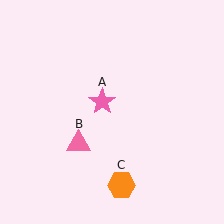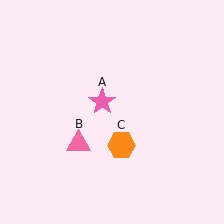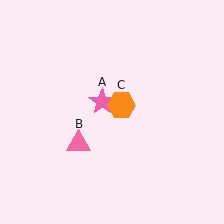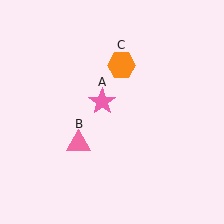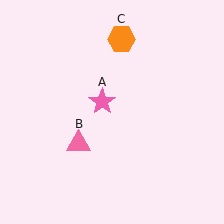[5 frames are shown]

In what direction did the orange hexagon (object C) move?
The orange hexagon (object C) moved up.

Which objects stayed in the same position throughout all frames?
Pink star (object A) and pink triangle (object B) remained stationary.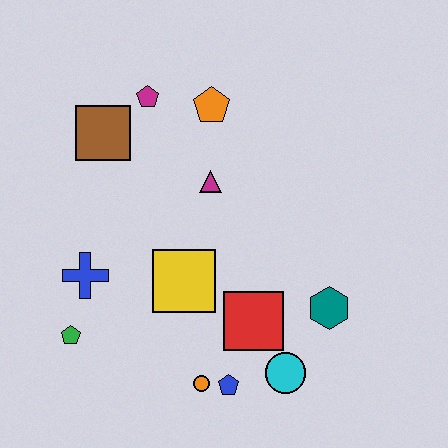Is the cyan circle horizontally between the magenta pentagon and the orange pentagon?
No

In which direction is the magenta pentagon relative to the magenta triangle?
The magenta pentagon is above the magenta triangle.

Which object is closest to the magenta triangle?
The orange pentagon is closest to the magenta triangle.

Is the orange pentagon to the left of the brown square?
No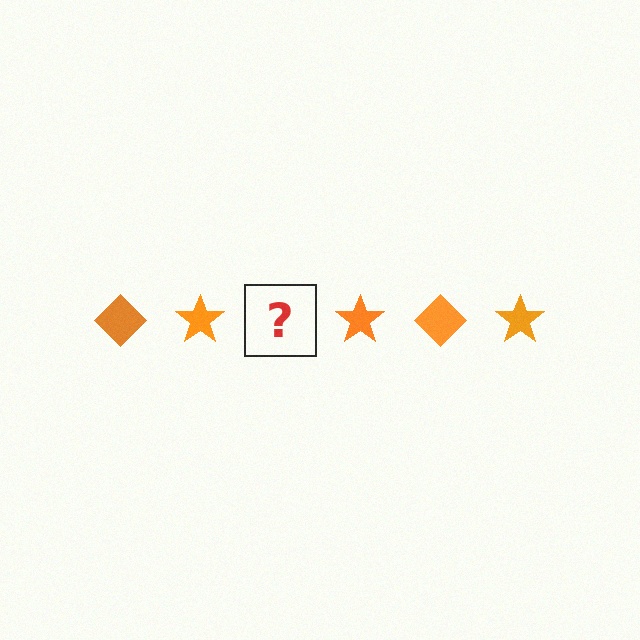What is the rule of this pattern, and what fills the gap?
The rule is that the pattern cycles through diamond, star shapes in orange. The gap should be filled with an orange diamond.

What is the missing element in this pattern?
The missing element is an orange diamond.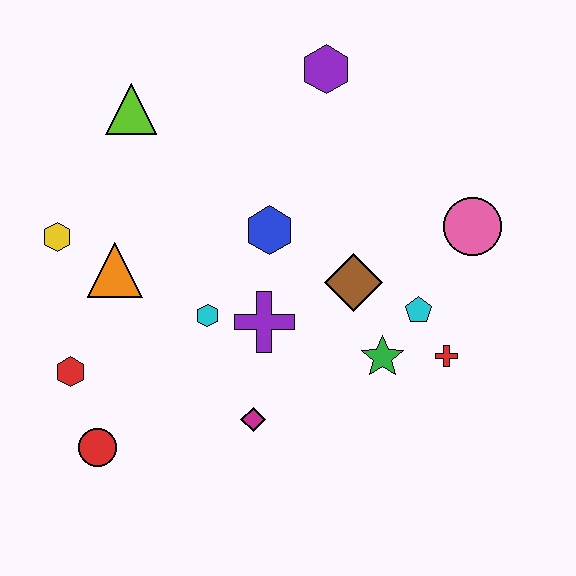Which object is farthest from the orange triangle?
The pink circle is farthest from the orange triangle.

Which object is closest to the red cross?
The cyan pentagon is closest to the red cross.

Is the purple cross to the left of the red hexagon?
No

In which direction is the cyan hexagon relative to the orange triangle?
The cyan hexagon is to the right of the orange triangle.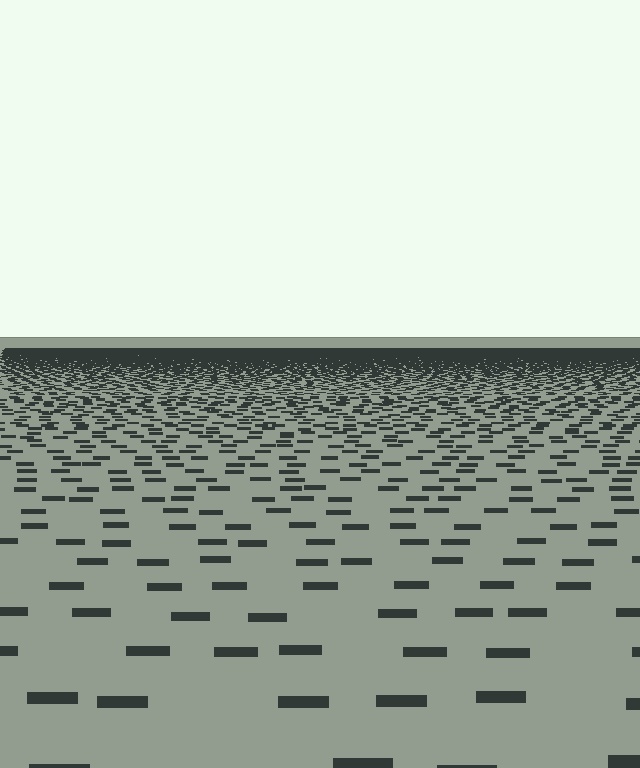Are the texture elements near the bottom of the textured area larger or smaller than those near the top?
Larger. Near the bottom, elements are closer to the viewer and appear at a bigger on-screen size.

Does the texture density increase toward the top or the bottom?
Density increases toward the top.